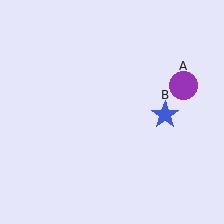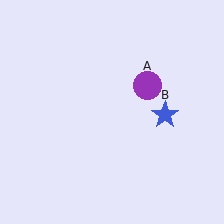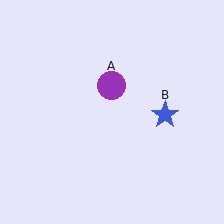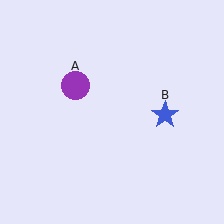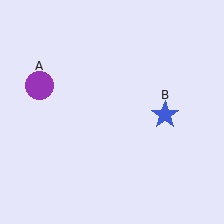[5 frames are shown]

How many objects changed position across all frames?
1 object changed position: purple circle (object A).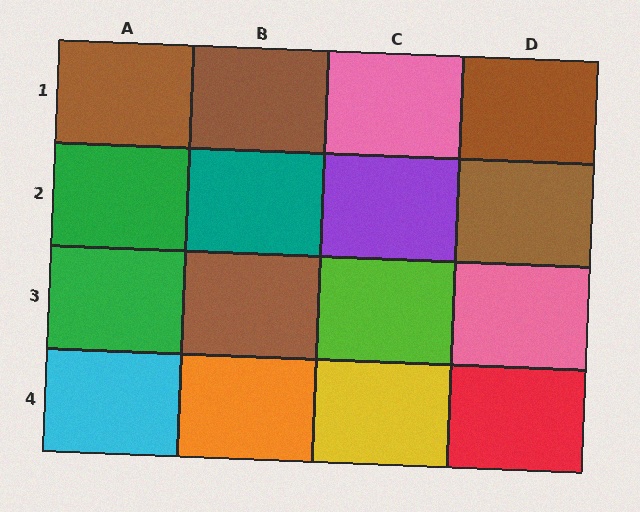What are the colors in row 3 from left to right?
Green, brown, lime, pink.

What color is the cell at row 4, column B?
Orange.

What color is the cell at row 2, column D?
Brown.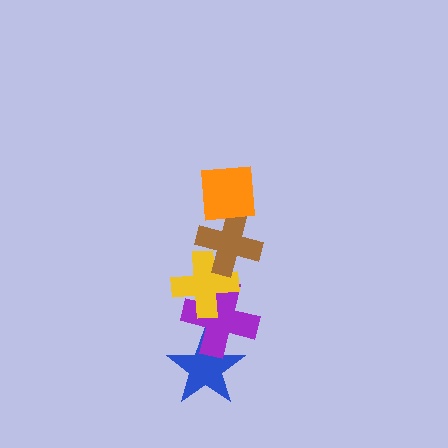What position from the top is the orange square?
The orange square is 1st from the top.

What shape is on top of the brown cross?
The orange square is on top of the brown cross.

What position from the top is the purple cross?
The purple cross is 4th from the top.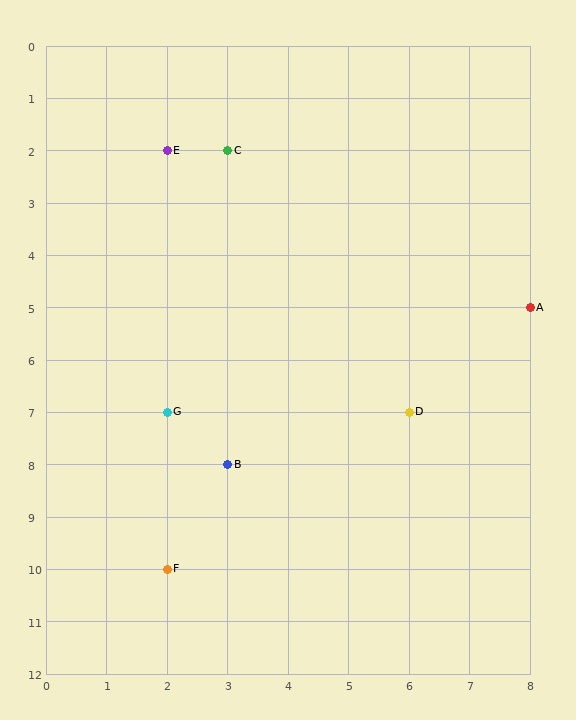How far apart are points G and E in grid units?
Points G and E are 5 rows apart.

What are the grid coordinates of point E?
Point E is at grid coordinates (2, 2).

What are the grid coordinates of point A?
Point A is at grid coordinates (8, 5).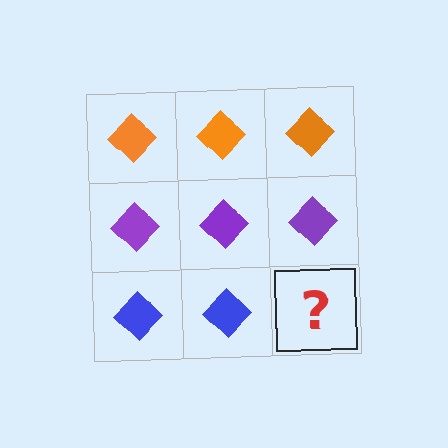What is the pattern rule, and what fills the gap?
The rule is that each row has a consistent color. The gap should be filled with a blue diamond.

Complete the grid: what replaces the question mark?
The question mark should be replaced with a blue diamond.